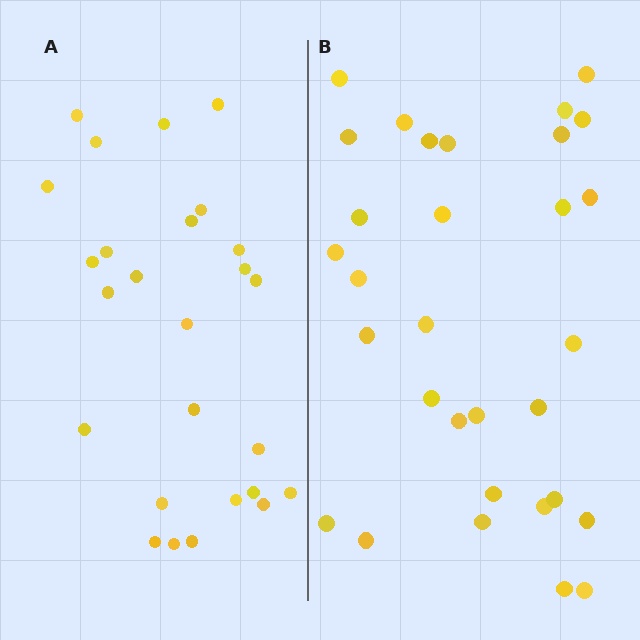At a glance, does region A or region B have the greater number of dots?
Region B (the right region) has more dots.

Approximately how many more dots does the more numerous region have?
Region B has about 5 more dots than region A.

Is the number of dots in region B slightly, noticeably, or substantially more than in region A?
Region B has only slightly more — the two regions are fairly close. The ratio is roughly 1.2 to 1.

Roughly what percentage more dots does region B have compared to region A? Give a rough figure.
About 20% more.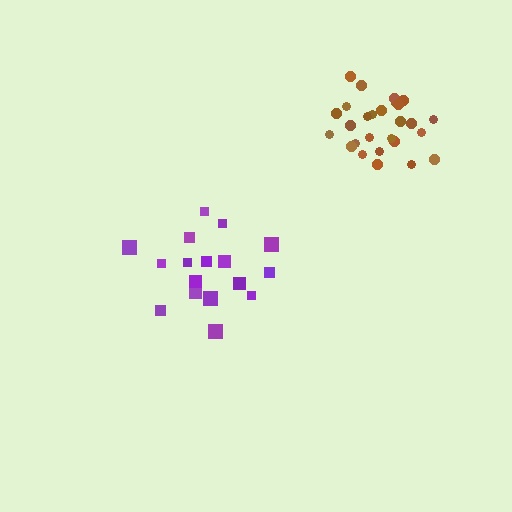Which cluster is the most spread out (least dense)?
Purple.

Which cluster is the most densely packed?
Brown.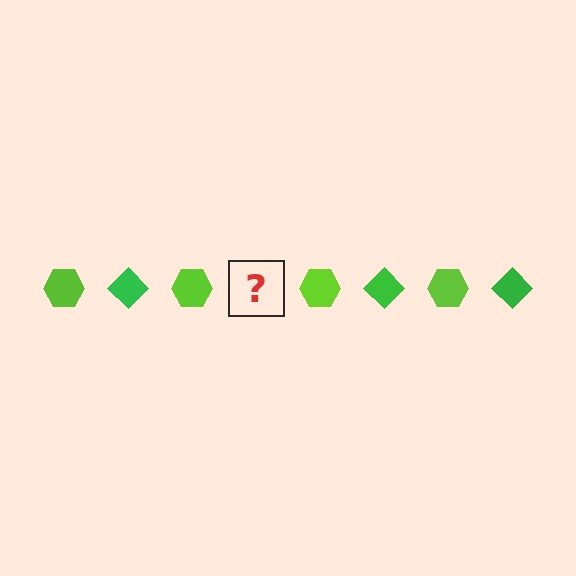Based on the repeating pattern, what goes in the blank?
The blank should be a green diamond.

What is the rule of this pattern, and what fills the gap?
The rule is that the pattern alternates between lime hexagon and green diamond. The gap should be filled with a green diamond.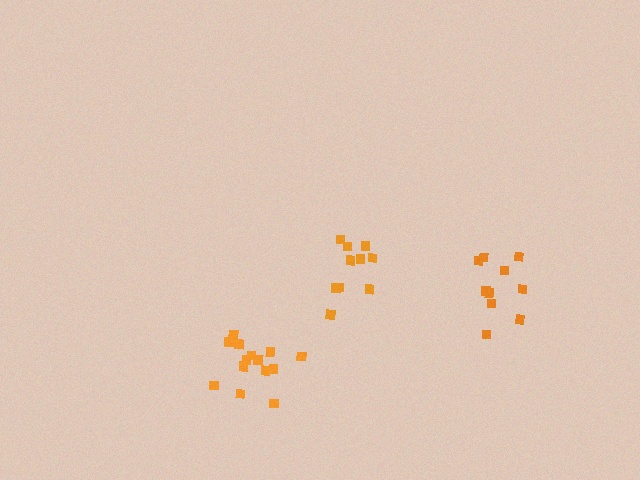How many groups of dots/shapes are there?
There are 3 groups.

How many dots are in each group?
Group 1: 10 dots, Group 2: 10 dots, Group 3: 14 dots (34 total).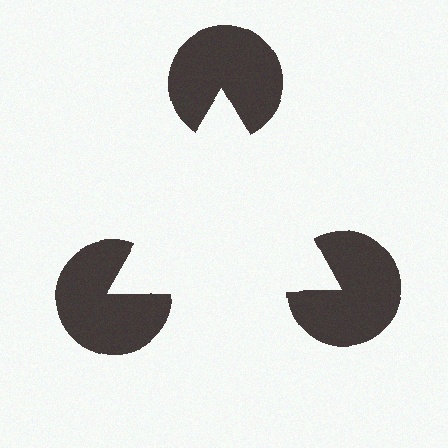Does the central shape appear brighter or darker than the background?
It typically appears slightly brighter than the background, even though no actual brightness change is drawn.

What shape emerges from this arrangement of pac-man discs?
An illusory triangle — its edges are inferred from the aligned wedge cuts in the pac-man discs, not physically drawn.